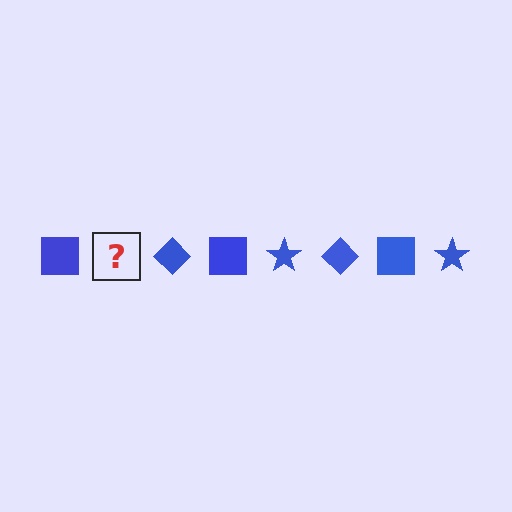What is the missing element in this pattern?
The missing element is a blue star.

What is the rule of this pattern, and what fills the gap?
The rule is that the pattern cycles through square, star, diamond shapes in blue. The gap should be filled with a blue star.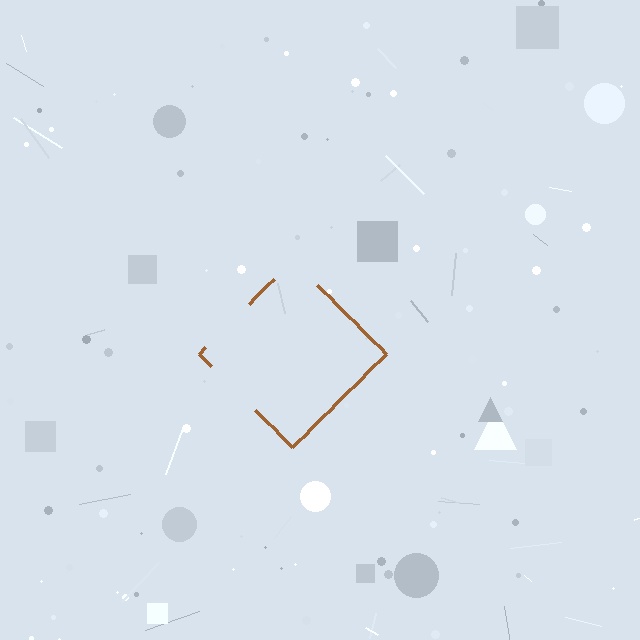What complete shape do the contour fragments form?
The contour fragments form a diamond.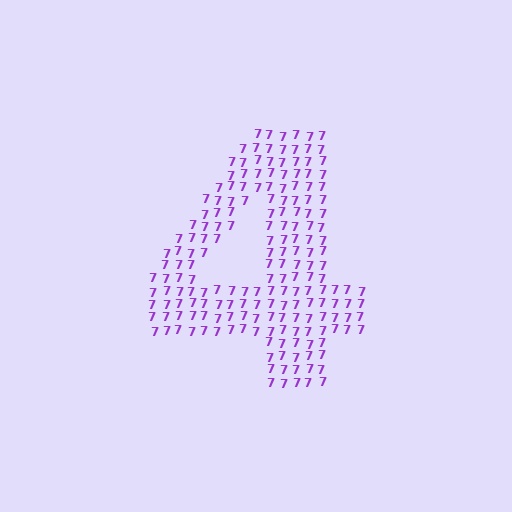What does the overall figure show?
The overall figure shows the digit 4.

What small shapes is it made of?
It is made of small digit 7's.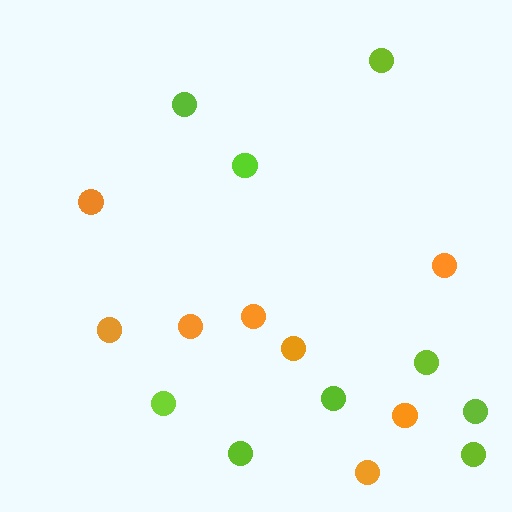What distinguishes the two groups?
There are 2 groups: one group of lime circles (9) and one group of orange circles (8).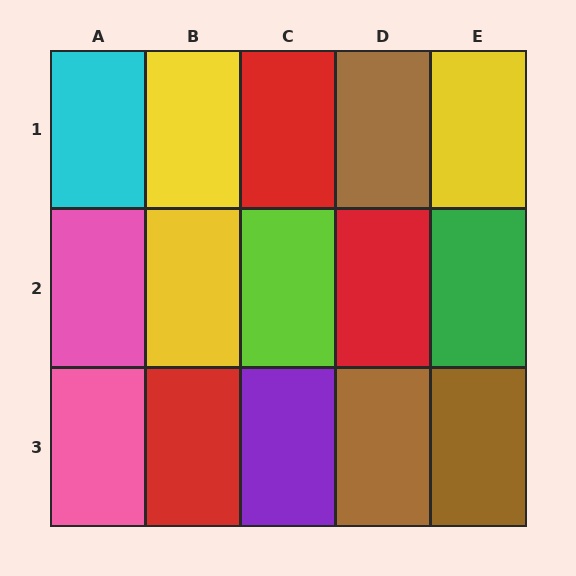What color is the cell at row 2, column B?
Yellow.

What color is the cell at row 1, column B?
Yellow.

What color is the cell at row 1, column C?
Red.